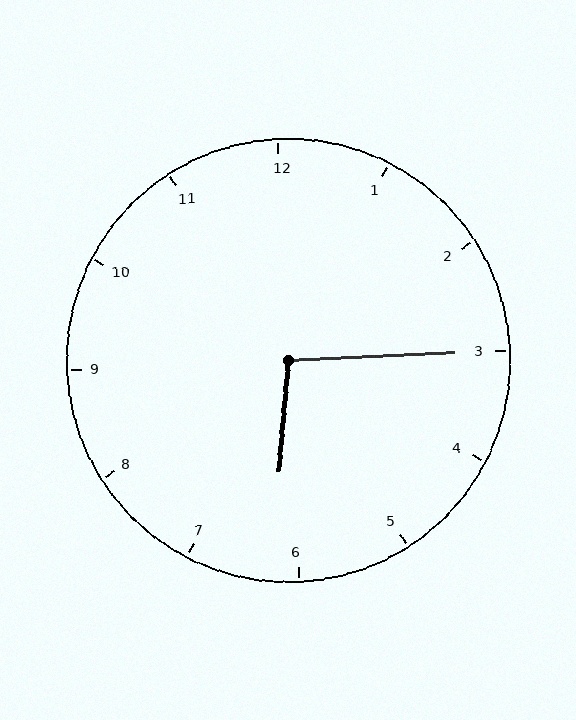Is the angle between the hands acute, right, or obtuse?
It is obtuse.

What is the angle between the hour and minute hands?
Approximately 98 degrees.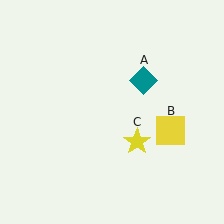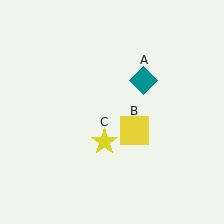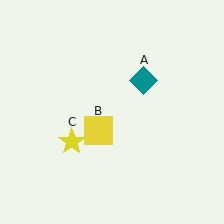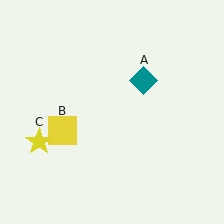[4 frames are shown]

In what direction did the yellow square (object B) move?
The yellow square (object B) moved left.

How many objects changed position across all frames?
2 objects changed position: yellow square (object B), yellow star (object C).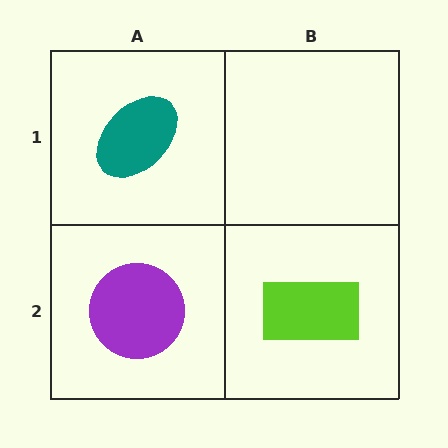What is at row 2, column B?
A lime rectangle.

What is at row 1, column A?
A teal ellipse.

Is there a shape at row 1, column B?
No, that cell is empty.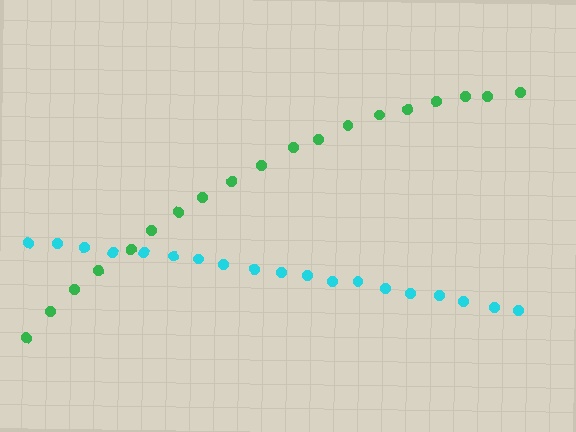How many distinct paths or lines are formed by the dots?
There are 2 distinct paths.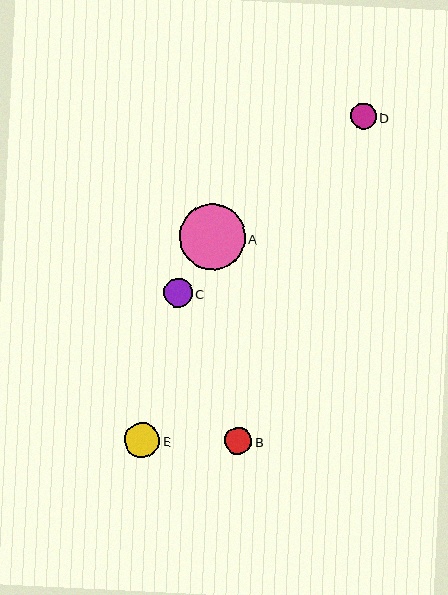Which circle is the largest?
Circle A is the largest with a size of approximately 66 pixels.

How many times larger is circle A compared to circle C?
Circle A is approximately 2.3 times the size of circle C.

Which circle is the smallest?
Circle D is the smallest with a size of approximately 26 pixels.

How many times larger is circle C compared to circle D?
Circle C is approximately 1.1 times the size of circle D.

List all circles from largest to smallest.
From largest to smallest: A, E, C, B, D.